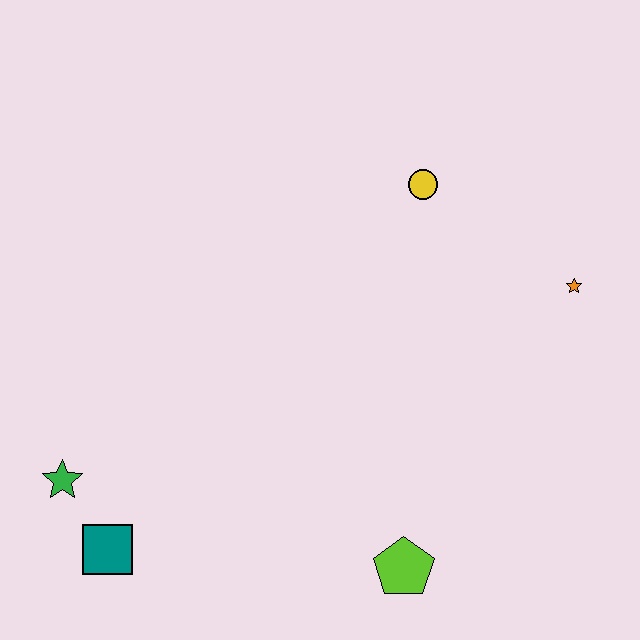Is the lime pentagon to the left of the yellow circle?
Yes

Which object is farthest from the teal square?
The orange star is farthest from the teal square.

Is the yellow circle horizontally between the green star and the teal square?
No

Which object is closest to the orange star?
The yellow circle is closest to the orange star.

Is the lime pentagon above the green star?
No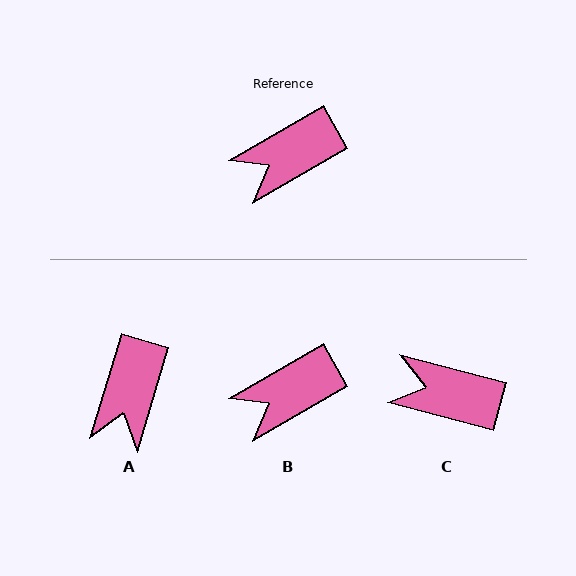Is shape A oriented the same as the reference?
No, it is off by about 43 degrees.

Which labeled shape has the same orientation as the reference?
B.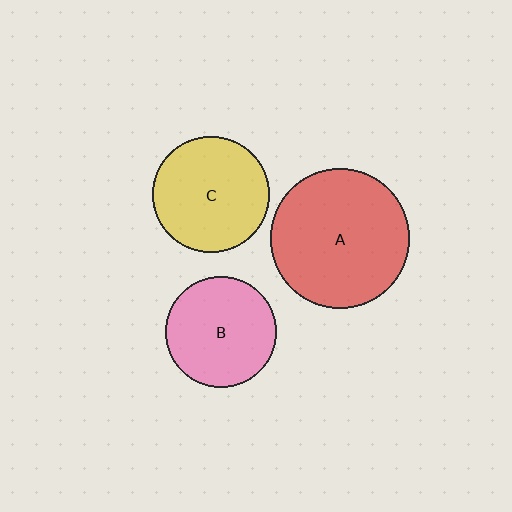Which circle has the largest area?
Circle A (red).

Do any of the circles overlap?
No, none of the circles overlap.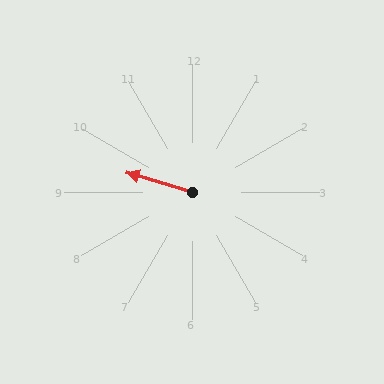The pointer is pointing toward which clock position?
Roughly 10 o'clock.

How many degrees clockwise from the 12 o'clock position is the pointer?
Approximately 287 degrees.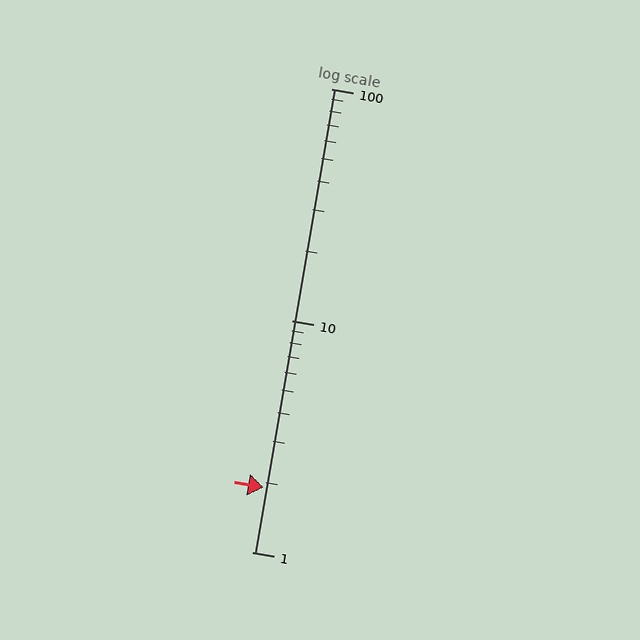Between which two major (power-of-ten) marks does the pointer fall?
The pointer is between 1 and 10.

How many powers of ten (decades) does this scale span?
The scale spans 2 decades, from 1 to 100.